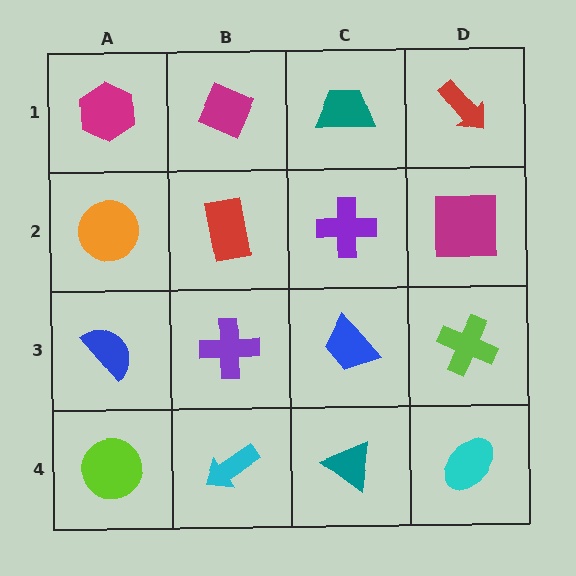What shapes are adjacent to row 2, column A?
A magenta hexagon (row 1, column A), a blue semicircle (row 3, column A), a red rectangle (row 2, column B).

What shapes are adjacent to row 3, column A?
An orange circle (row 2, column A), a lime circle (row 4, column A), a purple cross (row 3, column B).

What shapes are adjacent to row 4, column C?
A blue trapezoid (row 3, column C), a cyan arrow (row 4, column B), a cyan ellipse (row 4, column D).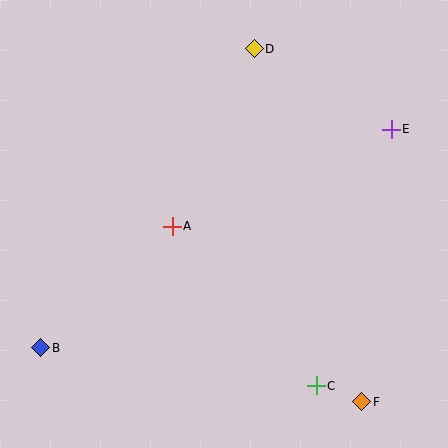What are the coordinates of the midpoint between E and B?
The midpoint between E and B is at (216, 238).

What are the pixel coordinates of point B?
Point B is at (41, 348).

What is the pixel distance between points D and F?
The distance between D and F is 369 pixels.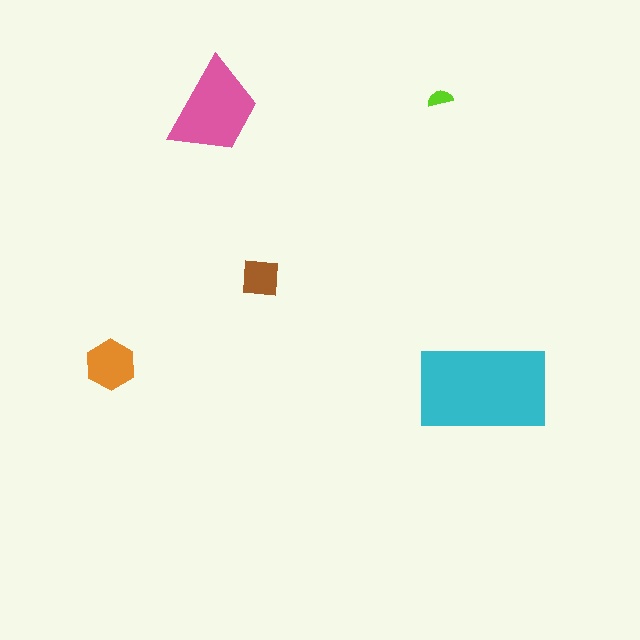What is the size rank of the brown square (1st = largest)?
4th.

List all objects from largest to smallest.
The cyan rectangle, the pink trapezoid, the orange hexagon, the brown square, the lime semicircle.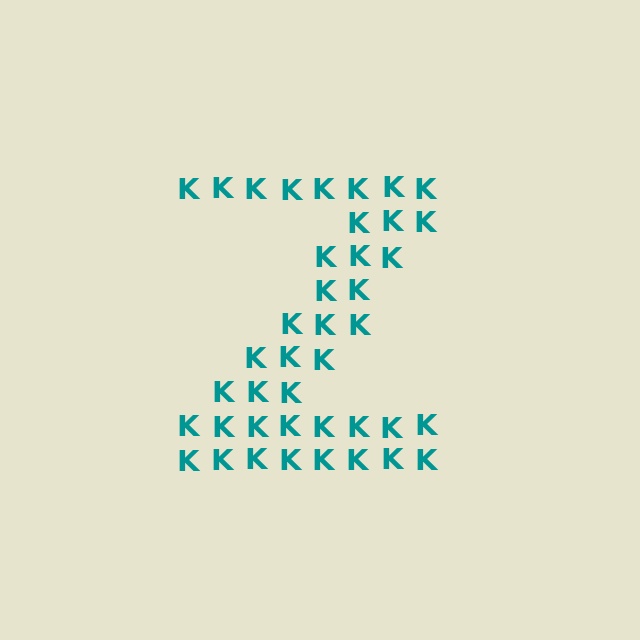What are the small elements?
The small elements are letter K's.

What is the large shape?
The large shape is the letter Z.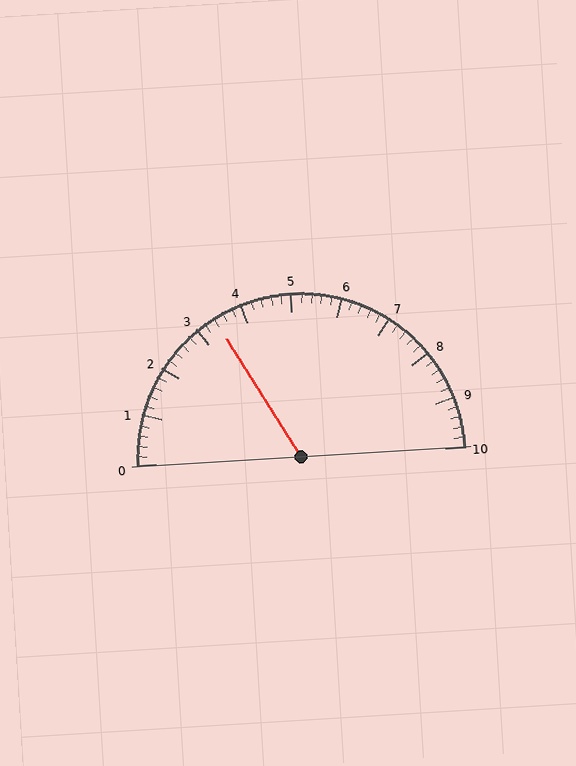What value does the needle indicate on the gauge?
The needle indicates approximately 3.4.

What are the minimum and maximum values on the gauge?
The gauge ranges from 0 to 10.